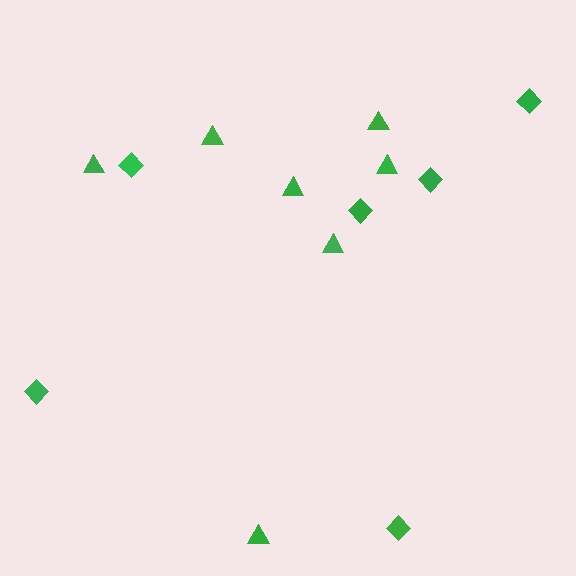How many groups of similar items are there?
There are 2 groups: one group of triangles (7) and one group of diamonds (6).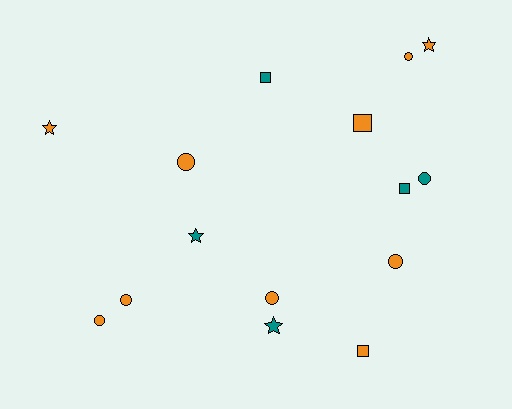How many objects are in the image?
There are 15 objects.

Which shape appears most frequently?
Circle, with 7 objects.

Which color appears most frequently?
Orange, with 10 objects.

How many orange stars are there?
There are 2 orange stars.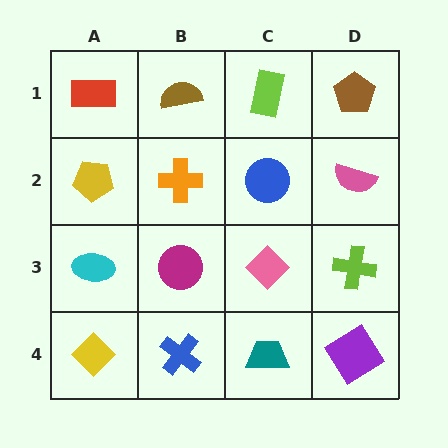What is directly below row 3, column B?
A blue cross.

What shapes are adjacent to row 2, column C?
A lime rectangle (row 1, column C), a pink diamond (row 3, column C), an orange cross (row 2, column B), a pink semicircle (row 2, column D).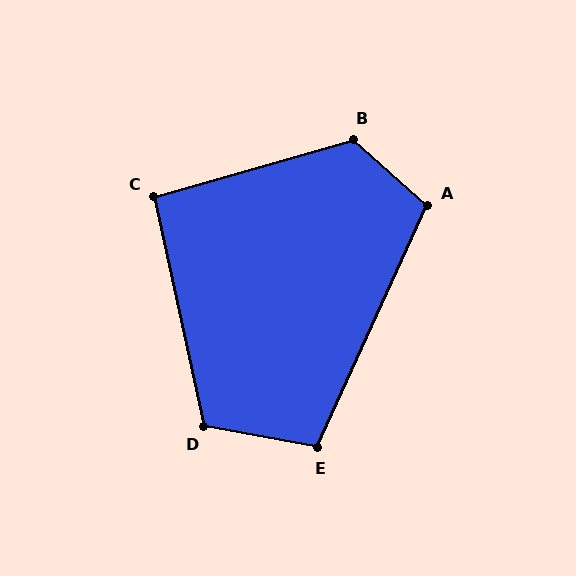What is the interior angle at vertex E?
Approximately 104 degrees (obtuse).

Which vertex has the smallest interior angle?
C, at approximately 94 degrees.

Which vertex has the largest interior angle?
B, at approximately 122 degrees.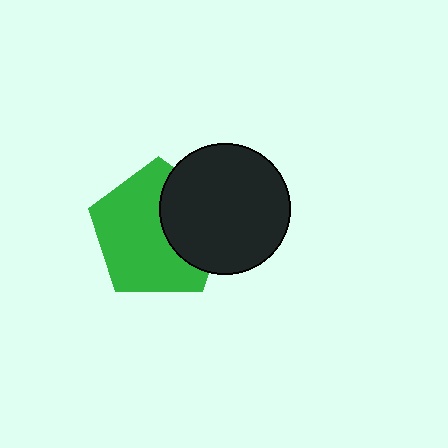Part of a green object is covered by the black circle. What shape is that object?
It is a pentagon.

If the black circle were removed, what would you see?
You would see the complete green pentagon.